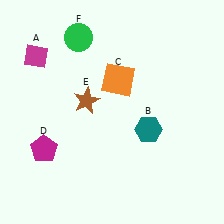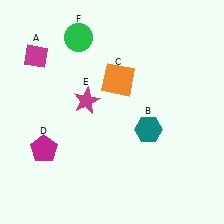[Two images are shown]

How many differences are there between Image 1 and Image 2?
There is 1 difference between the two images.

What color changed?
The star (E) changed from brown in Image 1 to magenta in Image 2.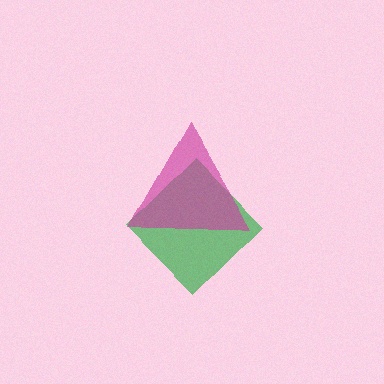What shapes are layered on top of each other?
The layered shapes are: a green diamond, a magenta triangle.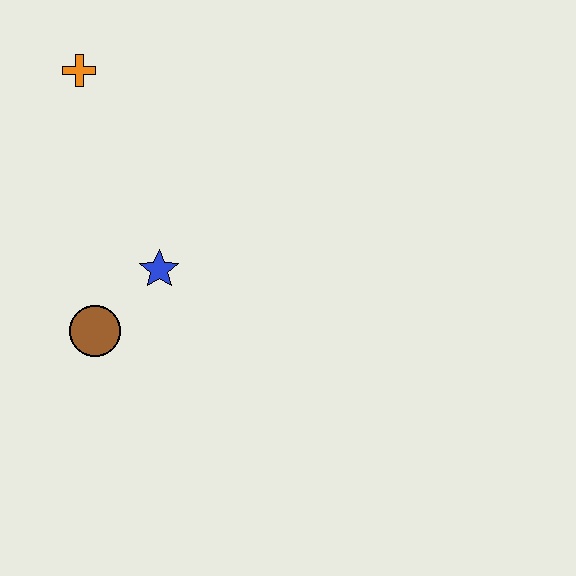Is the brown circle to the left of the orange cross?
No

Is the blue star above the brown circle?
Yes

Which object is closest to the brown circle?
The blue star is closest to the brown circle.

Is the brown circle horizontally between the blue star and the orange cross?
Yes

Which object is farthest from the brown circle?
The orange cross is farthest from the brown circle.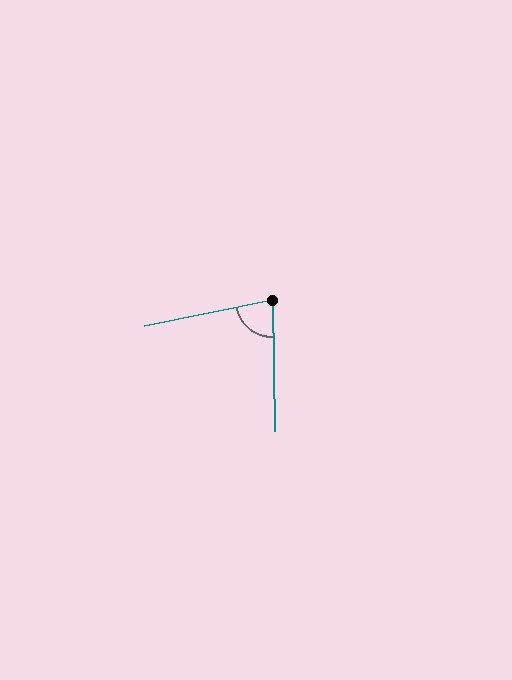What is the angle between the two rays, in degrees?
Approximately 79 degrees.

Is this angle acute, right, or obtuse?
It is acute.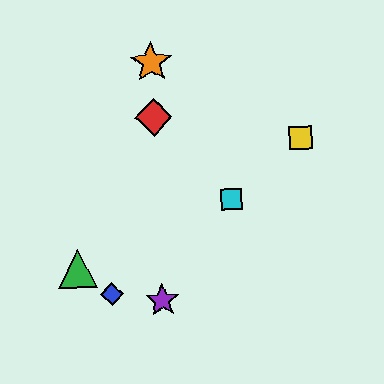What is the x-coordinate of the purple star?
The purple star is at x≈162.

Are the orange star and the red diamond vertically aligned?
Yes, both are at x≈151.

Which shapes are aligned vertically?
The red diamond, the purple star, the orange star are aligned vertically.